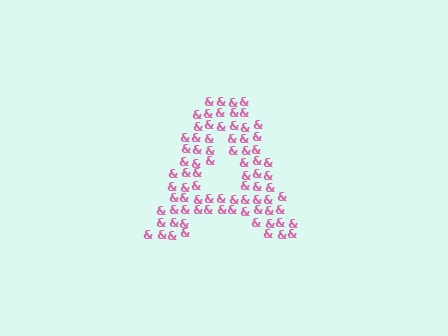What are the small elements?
The small elements are ampersands.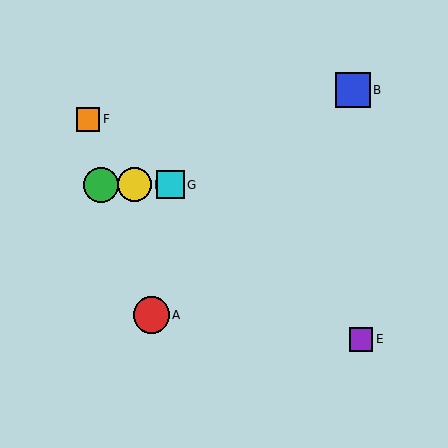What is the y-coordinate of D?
Object D is at y≈185.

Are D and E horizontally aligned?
No, D is at y≈185 and E is at y≈339.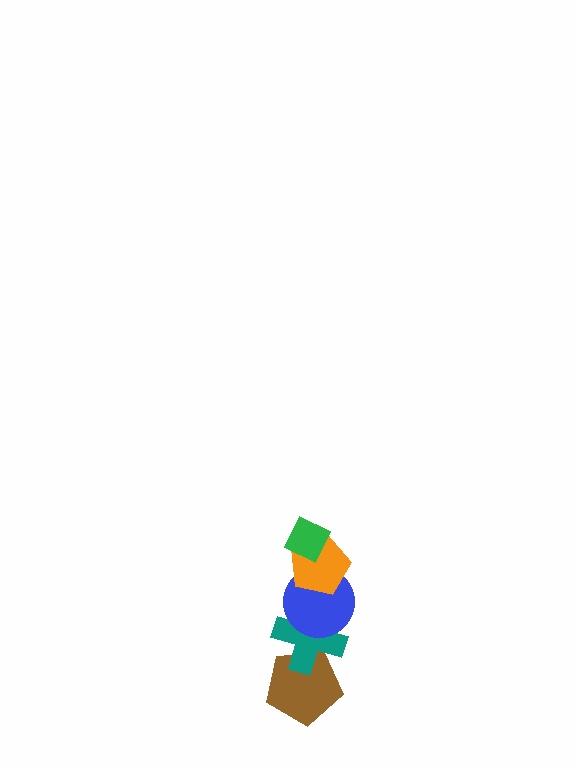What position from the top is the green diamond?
The green diamond is 1st from the top.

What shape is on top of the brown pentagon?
The teal cross is on top of the brown pentagon.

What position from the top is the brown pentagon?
The brown pentagon is 5th from the top.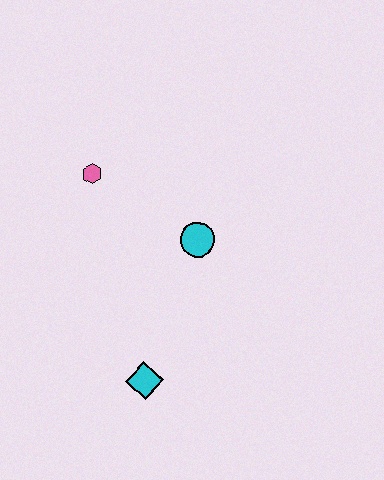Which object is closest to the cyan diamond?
The cyan circle is closest to the cyan diamond.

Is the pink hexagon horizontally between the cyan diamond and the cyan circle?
No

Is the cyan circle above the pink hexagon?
No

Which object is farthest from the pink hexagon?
The cyan diamond is farthest from the pink hexagon.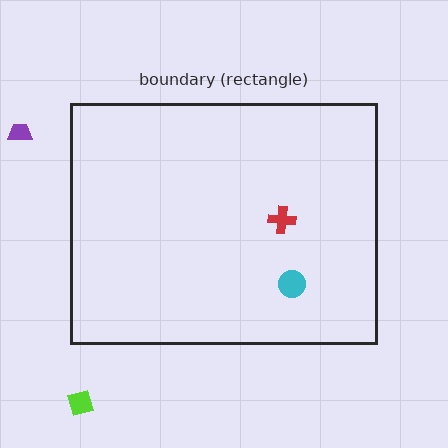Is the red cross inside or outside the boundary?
Inside.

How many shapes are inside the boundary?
2 inside, 2 outside.